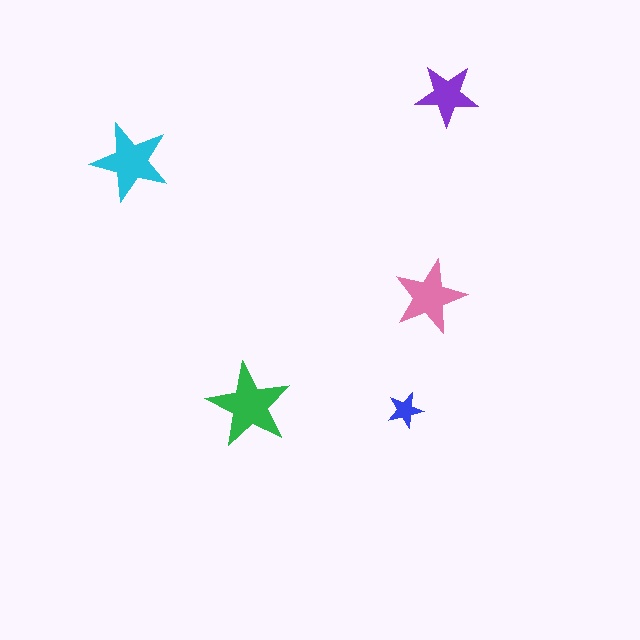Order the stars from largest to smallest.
the green one, the cyan one, the pink one, the purple one, the blue one.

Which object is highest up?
The purple star is topmost.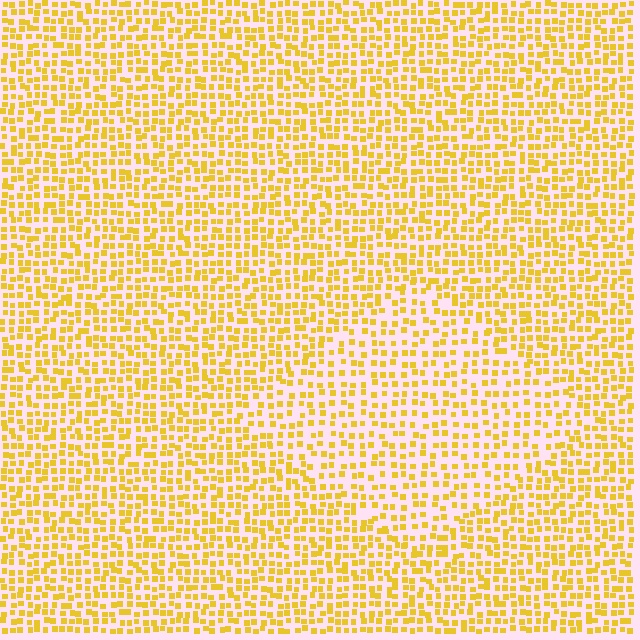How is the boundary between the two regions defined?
The boundary is defined by a change in element density (approximately 1.5x ratio). All elements are the same color, size, and shape.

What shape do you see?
I see a diamond.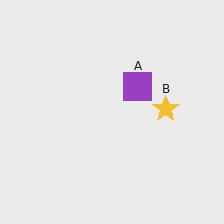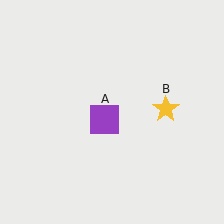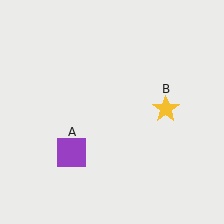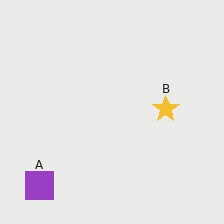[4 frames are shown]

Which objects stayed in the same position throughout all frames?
Yellow star (object B) remained stationary.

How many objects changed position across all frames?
1 object changed position: purple square (object A).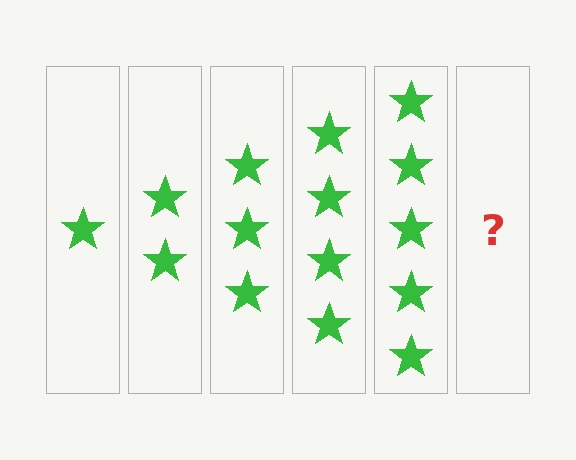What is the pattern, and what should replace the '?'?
The pattern is that each step adds one more star. The '?' should be 6 stars.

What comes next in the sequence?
The next element should be 6 stars.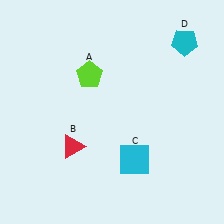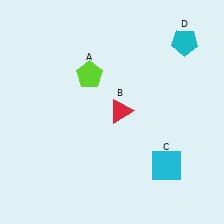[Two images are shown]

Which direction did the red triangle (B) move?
The red triangle (B) moved right.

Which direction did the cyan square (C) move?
The cyan square (C) moved right.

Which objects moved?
The objects that moved are: the red triangle (B), the cyan square (C).